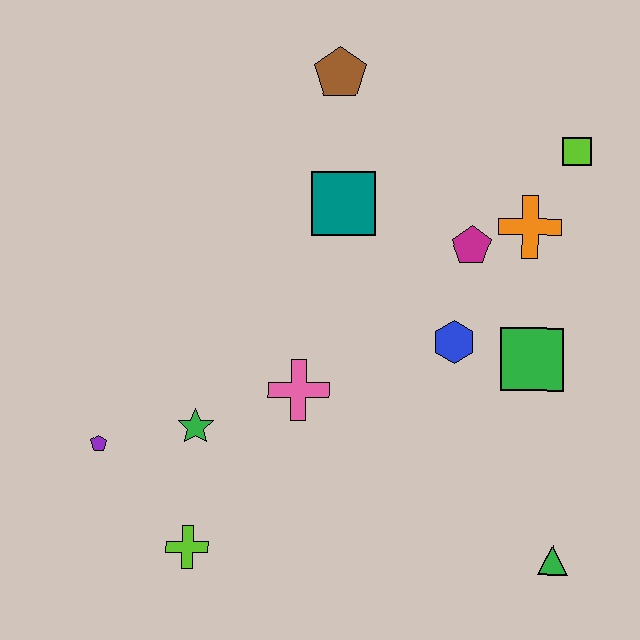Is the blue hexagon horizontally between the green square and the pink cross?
Yes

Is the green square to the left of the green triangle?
Yes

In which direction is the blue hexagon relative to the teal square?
The blue hexagon is below the teal square.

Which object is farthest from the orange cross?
The purple pentagon is farthest from the orange cross.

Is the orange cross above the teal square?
No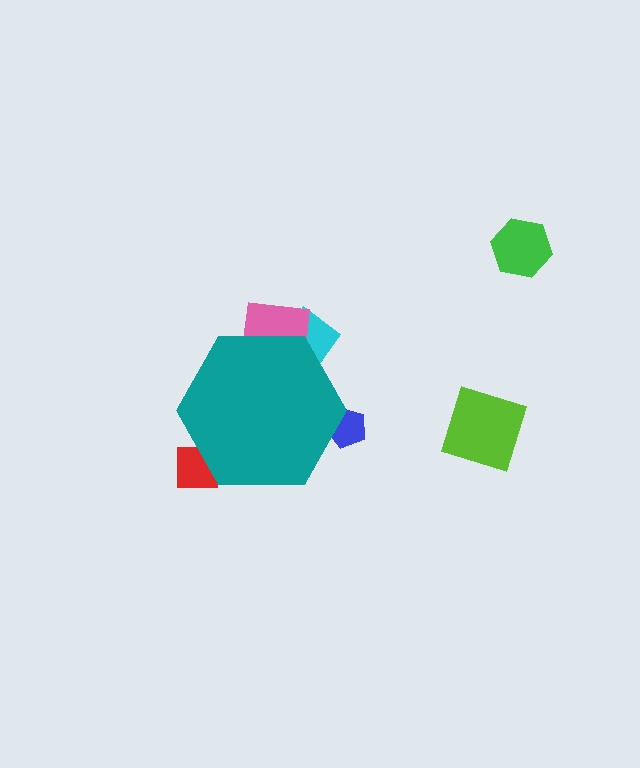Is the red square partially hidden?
Yes, the red square is partially hidden behind the teal hexagon.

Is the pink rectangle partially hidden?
Yes, the pink rectangle is partially hidden behind the teal hexagon.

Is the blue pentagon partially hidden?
Yes, the blue pentagon is partially hidden behind the teal hexagon.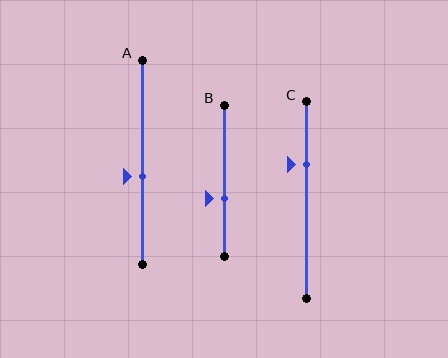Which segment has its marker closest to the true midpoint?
Segment A has its marker closest to the true midpoint.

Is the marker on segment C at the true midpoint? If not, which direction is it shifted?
No, the marker on segment C is shifted upward by about 18% of the segment length.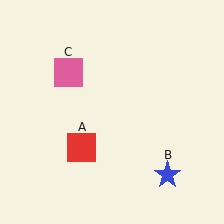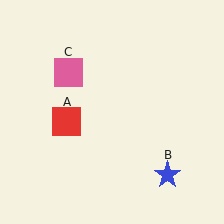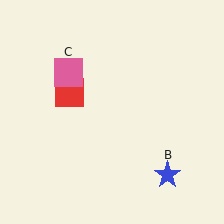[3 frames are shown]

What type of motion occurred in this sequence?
The red square (object A) rotated clockwise around the center of the scene.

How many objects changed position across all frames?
1 object changed position: red square (object A).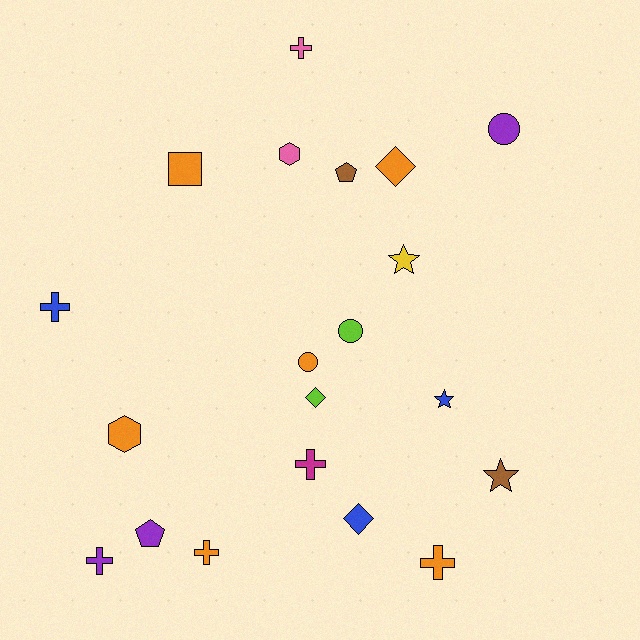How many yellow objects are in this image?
There is 1 yellow object.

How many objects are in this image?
There are 20 objects.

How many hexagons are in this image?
There are 2 hexagons.